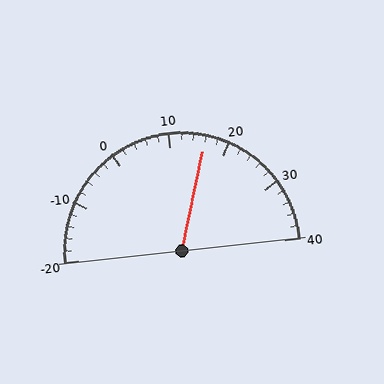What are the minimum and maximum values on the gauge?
The gauge ranges from -20 to 40.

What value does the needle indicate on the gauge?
The needle indicates approximately 16.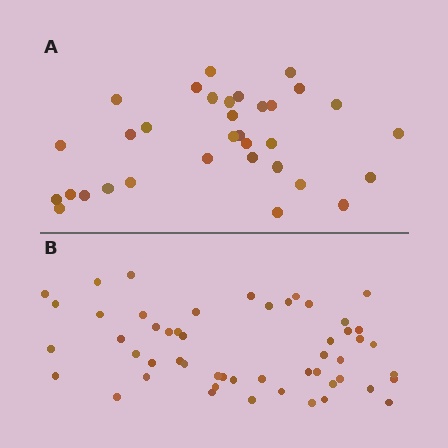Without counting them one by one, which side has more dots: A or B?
Region B (the bottom region) has more dots.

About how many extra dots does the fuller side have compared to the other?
Region B has approximately 20 more dots than region A.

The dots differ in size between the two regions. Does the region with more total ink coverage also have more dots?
No. Region A has more total ink coverage because its dots are larger, but region B actually contains more individual dots. Total area can be misleading — the number of items is what matters here.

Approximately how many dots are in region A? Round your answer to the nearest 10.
About 30 dots. (The exact count is 33, which rounds to 30.)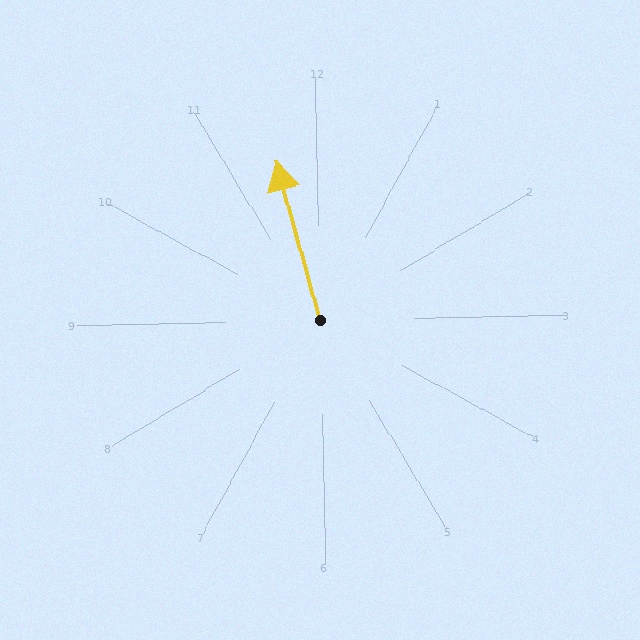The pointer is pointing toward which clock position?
Roughly 12 o'clock.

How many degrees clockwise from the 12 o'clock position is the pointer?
Approximately 346 degrees.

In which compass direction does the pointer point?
North.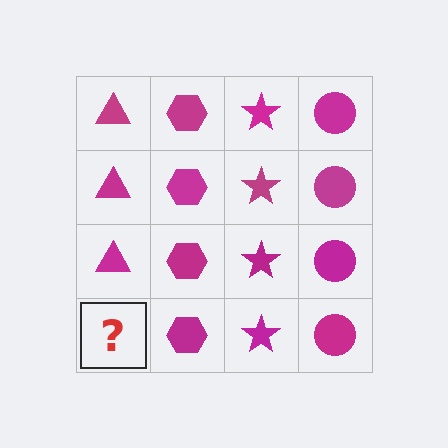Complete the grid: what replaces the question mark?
The question mark should be replaced with a magenta triangle.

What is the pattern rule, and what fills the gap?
The rule is that each column has a consistent shape. The gap should be filled with a magenta triangle.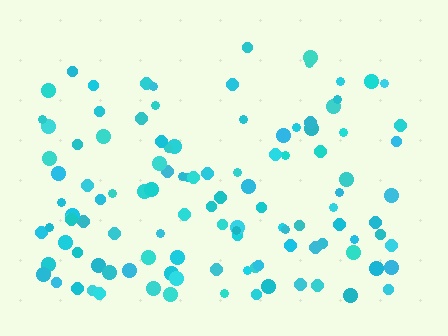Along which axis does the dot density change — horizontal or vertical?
Vertical.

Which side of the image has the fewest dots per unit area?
The top.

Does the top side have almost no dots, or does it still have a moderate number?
Still a moderate number, just noticeably fewer than the bottom.